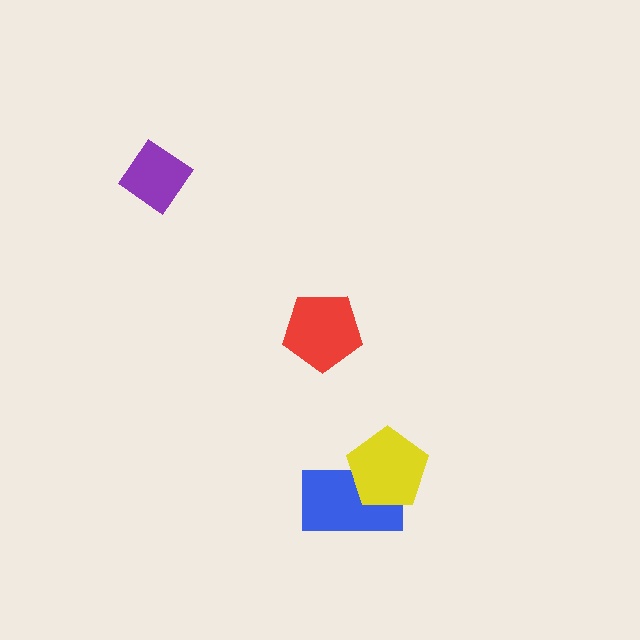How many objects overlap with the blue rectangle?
1 object overlaps with the blue rectangle.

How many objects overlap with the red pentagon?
0 objects overlap with the red pentagon.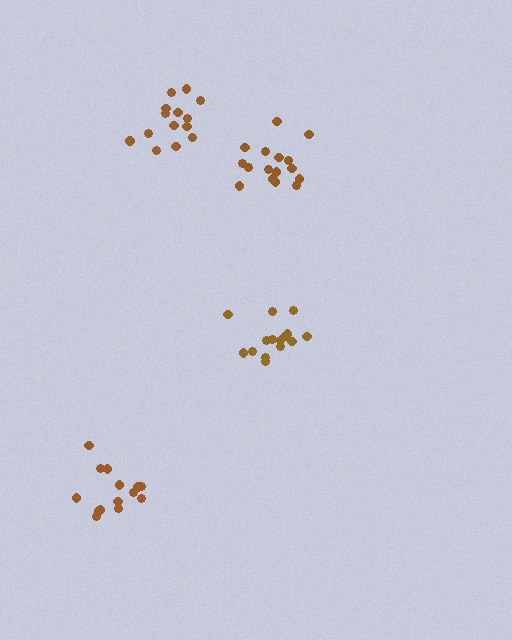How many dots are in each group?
Group 1: 16 dots, Group 2: 15 dots, Group 3: 14 dots, Group 4: 14 dots (59 total).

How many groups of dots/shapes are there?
There are 4 groups.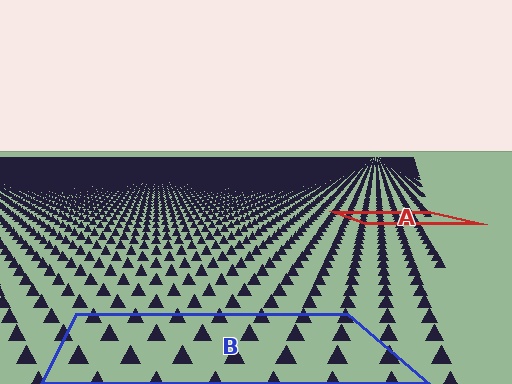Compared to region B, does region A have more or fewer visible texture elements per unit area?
Region A has more texture elements per unit area — they are packed more densely because it is farther away.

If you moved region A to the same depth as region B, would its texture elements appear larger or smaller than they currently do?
They would appear larger. At a closer depth, the same texture elements are projected at a bigger on-screen size.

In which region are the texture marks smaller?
The texture marks are smaller in region A, because it is farther away.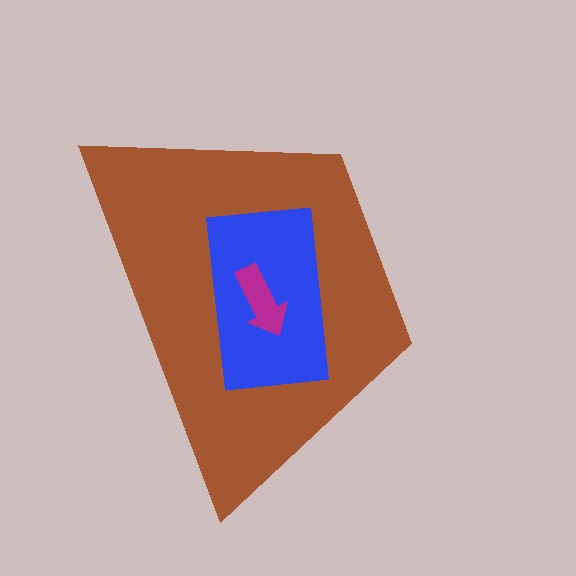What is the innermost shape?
The magenta arrow.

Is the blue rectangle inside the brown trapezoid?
Yes.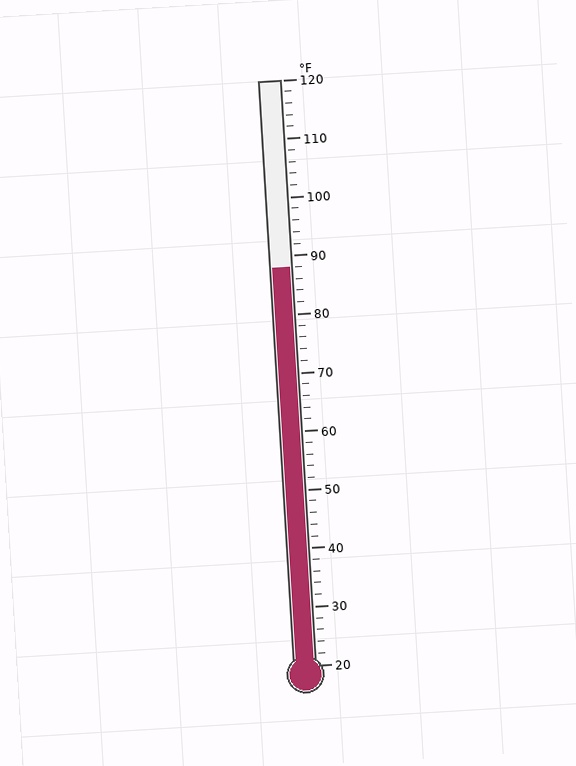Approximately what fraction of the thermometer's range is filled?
The thermometer is filled to approximately 70% of its range.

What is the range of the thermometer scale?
The thermometer scale ranges from 20°F to 120°F.